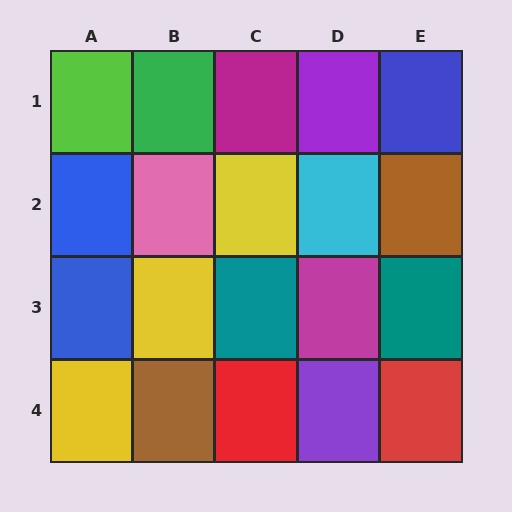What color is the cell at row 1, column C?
Magenta.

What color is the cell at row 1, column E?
Blue.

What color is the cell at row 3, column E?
Teal.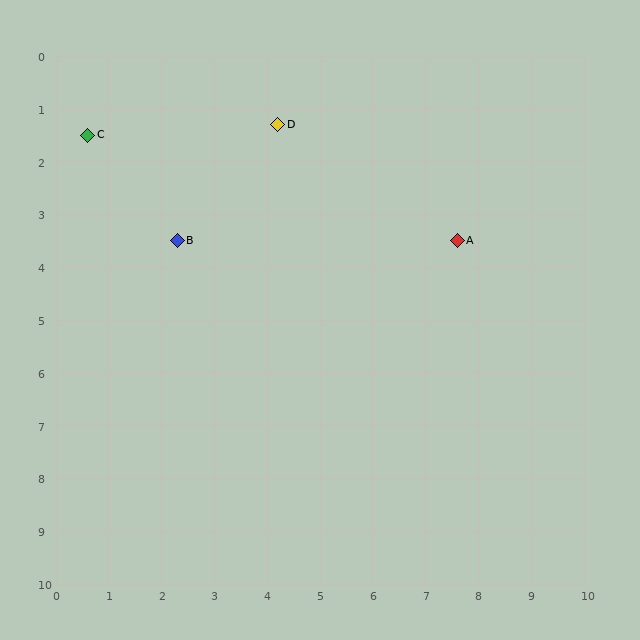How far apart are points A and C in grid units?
Points A and C are about 7.3 grid units apart.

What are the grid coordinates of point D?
Point D is at approximately (4.2, 1.3).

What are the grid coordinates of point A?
Point A is at approximately (7.6, 3.5).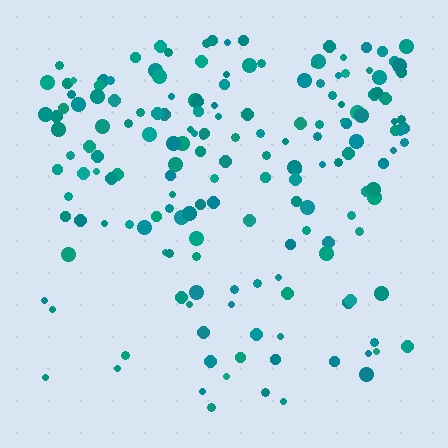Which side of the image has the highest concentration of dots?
The top.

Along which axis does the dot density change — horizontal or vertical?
Vertical.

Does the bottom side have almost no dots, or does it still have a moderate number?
Still a moderate number, just noticeably fewer than the top.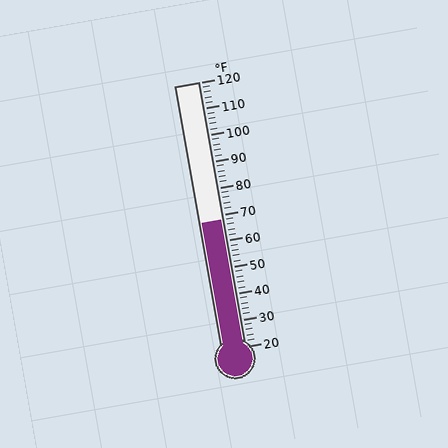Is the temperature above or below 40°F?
The temperature is above 40°F.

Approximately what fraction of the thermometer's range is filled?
The thermometer is filled to approximately 50% of its range.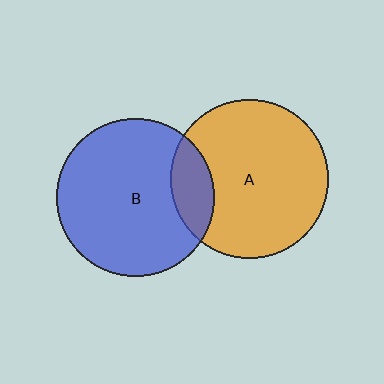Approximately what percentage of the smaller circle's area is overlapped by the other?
Approximately 15%.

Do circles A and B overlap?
Yes.